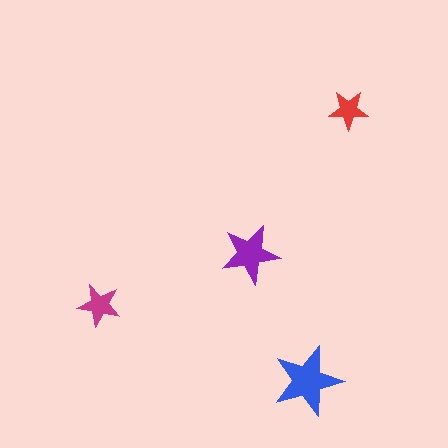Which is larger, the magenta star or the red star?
The magenta one.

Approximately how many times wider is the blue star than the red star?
About 2 times wider.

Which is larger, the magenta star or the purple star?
The purple one.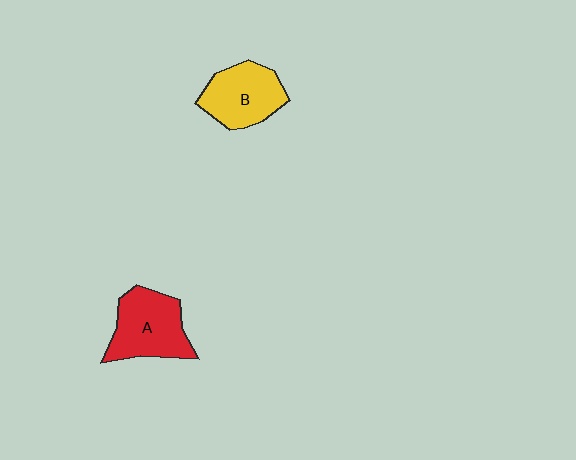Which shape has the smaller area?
Shape B (yellow).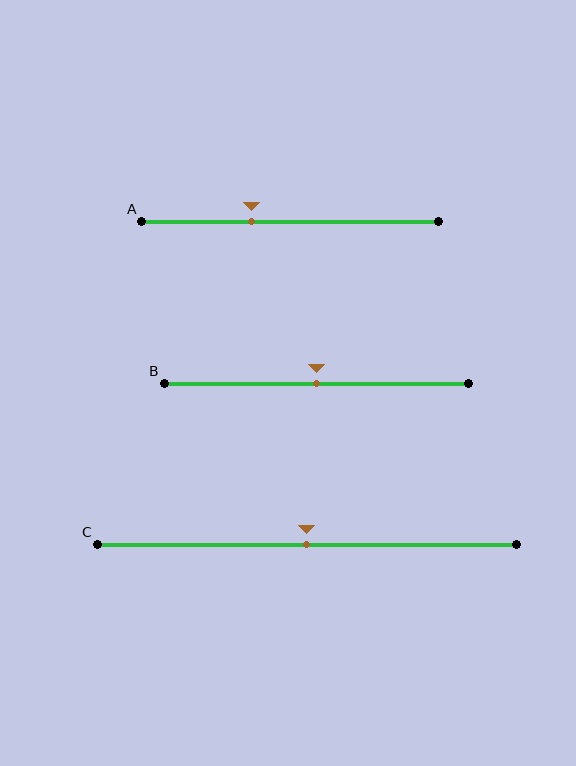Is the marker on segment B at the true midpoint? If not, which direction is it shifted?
Yes, the marker on segment B is at the true midpoint.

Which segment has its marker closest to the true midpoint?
Segment B has its marker closest to the true midpoint.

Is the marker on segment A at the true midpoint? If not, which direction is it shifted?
No, the marker on segment A is shifted to the left by about 13% of the segment length.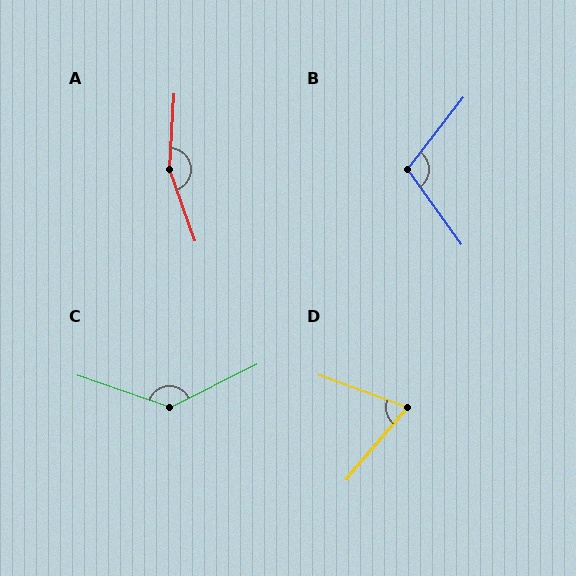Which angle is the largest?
A, at approximately 157 degrees.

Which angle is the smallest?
D, at approximately 70 degrees.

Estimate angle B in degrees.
Approximately 106 degrees.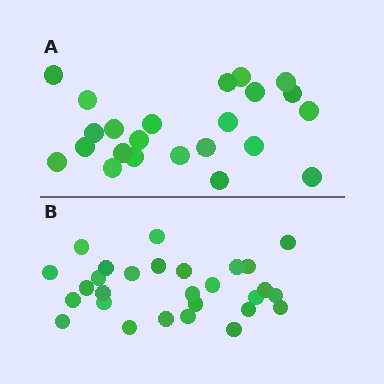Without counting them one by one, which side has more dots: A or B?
Region B (the bottom region) has more dots.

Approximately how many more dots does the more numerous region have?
Region B has about 5 more dots than region A.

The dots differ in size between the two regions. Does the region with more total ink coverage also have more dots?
No. Region A has more total ink coverage because its dots are larger, but region B actually contains more individual dots. Total area can be misleading — the number of items is what matters here.